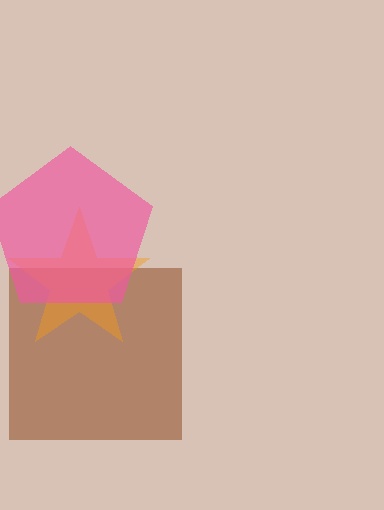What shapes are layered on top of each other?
The layered shapes are: a brown square, an orange star, a pink pentagon.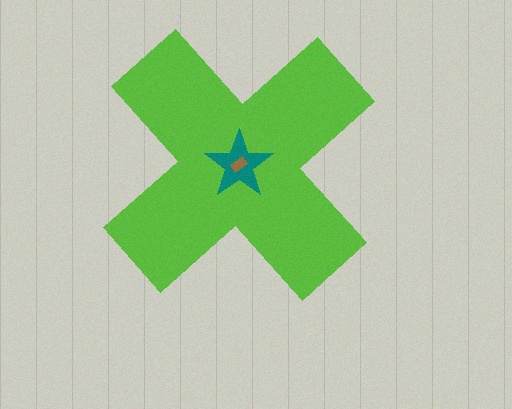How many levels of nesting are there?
3.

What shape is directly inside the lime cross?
The teal star.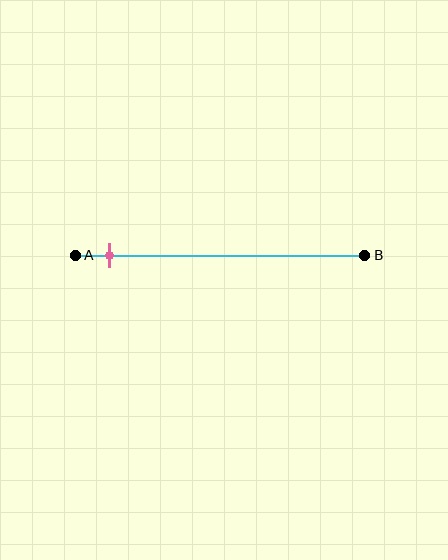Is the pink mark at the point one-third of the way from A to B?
No, the mark is at about 10% from A, not at the 33% one-third point.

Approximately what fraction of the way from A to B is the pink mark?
The pink mark is approximately 10% of the way from A to B.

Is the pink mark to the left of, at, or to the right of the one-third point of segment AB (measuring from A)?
The pink mark is to the left of the one-third point of segment AB.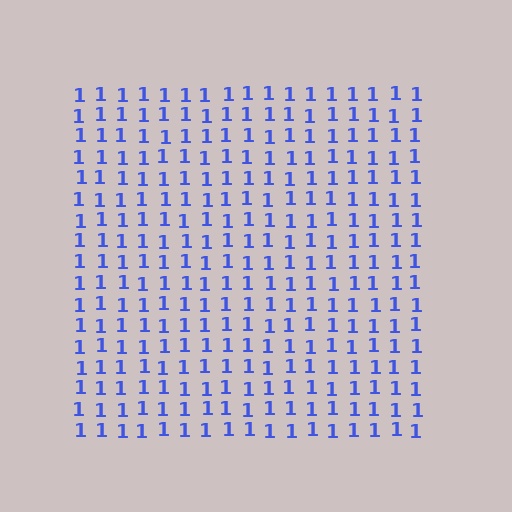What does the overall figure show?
The overall figure shows a square.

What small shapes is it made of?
It is made of small digit 1's.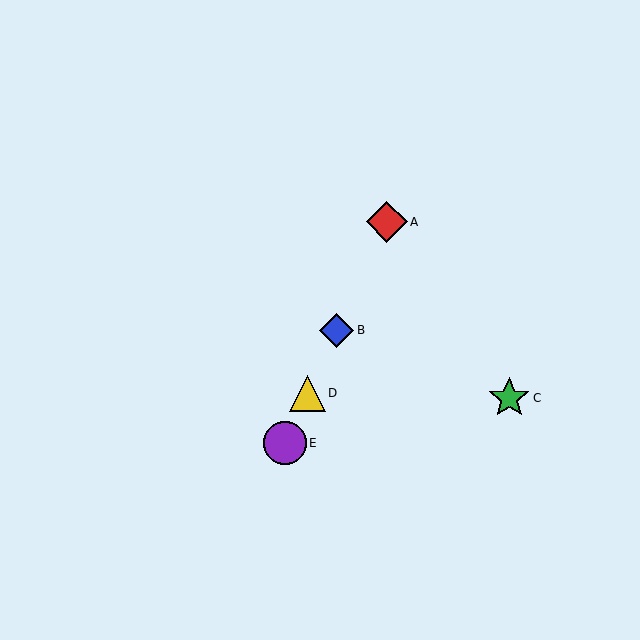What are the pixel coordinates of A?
Object A is at (387, 222).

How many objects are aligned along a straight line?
4 objects (A, B, D, E) are aligned along a straight line.